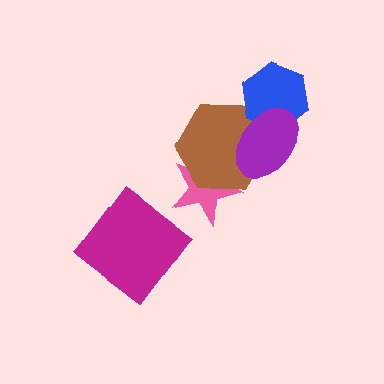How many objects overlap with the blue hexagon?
2 objects overlap with the blue hexagon.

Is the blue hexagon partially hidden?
Yes, it is partially covered by another shape.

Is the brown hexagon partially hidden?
Yes, it is partially covered by another shape.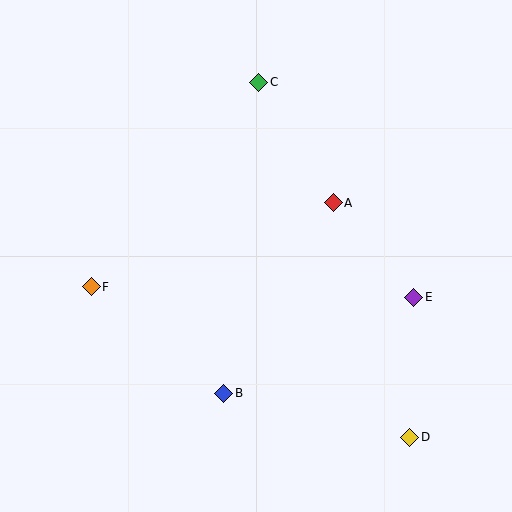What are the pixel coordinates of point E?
Point E is at (414, 297).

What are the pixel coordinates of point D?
Point D is at (410, 437).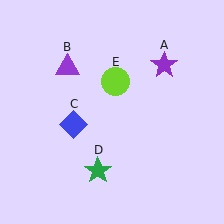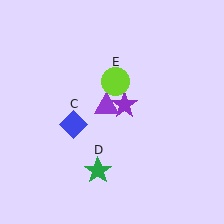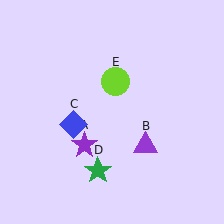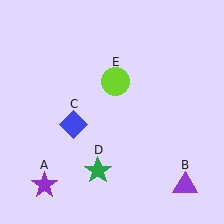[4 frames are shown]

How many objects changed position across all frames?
2 objects changed position: purple star (object A), purple triangle (object B).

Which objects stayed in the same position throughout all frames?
Blue diamond (object C) and green star (object D) and lime circle (object E) remained stationary.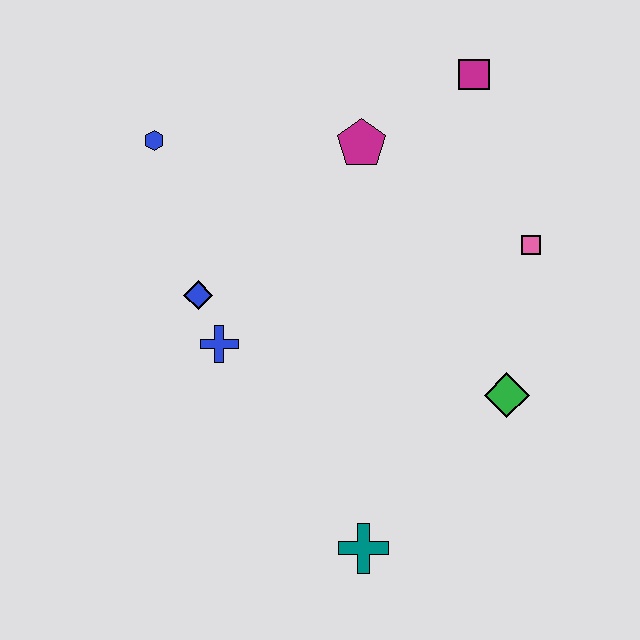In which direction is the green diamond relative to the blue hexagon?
The green diamond is to the right of the blue hexagon.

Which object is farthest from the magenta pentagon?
The teal cross is farthest from the magenta pentagon.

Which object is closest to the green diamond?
The pink square is closest to the green diamond.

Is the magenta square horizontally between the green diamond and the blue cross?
Yes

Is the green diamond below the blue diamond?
Yes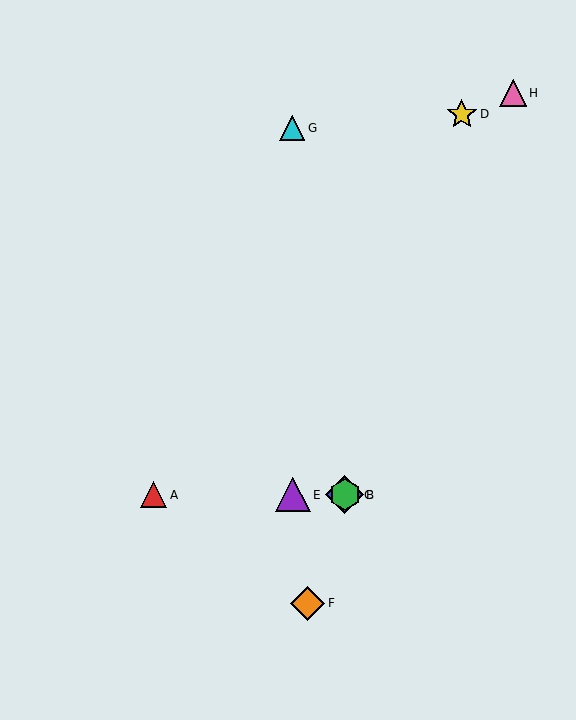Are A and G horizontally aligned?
No, A is at y≈495 and G is at y≈128.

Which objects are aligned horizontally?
Objects A, B, C, E are aligned horizontally.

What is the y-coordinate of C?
Object C is at y≈495.